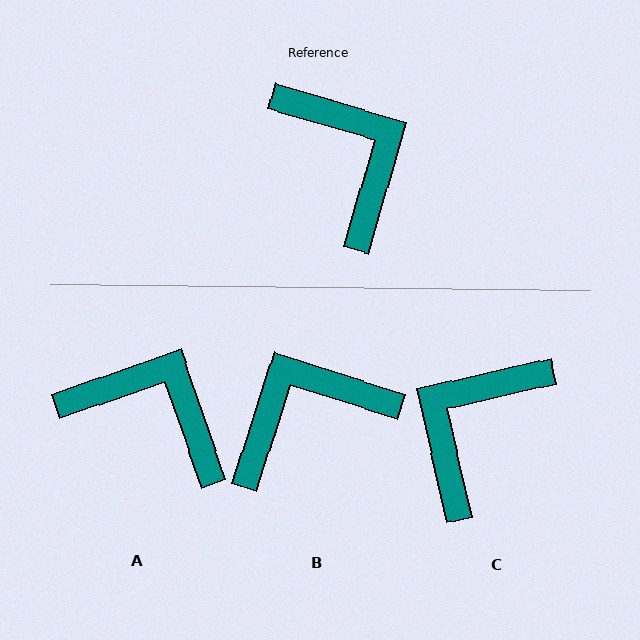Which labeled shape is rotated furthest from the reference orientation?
C, about 119 degrees away.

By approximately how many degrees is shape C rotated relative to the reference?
Approximately 119 degrees counter-clockwise.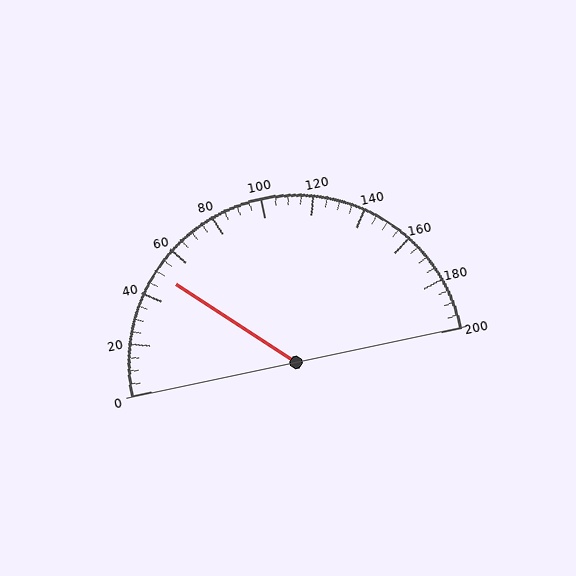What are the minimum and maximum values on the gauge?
The gauge ranges from 0 to 200.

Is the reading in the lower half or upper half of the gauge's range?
The reading is in the lower half of the range (0 to 200).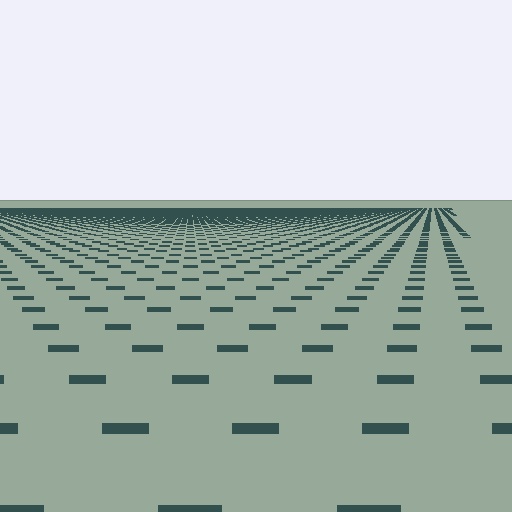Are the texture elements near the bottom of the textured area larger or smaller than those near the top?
Larger. Near the bottom, elements are closer to the viewer and appear at a bigger on-screen size.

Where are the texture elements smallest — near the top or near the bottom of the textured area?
Near the top.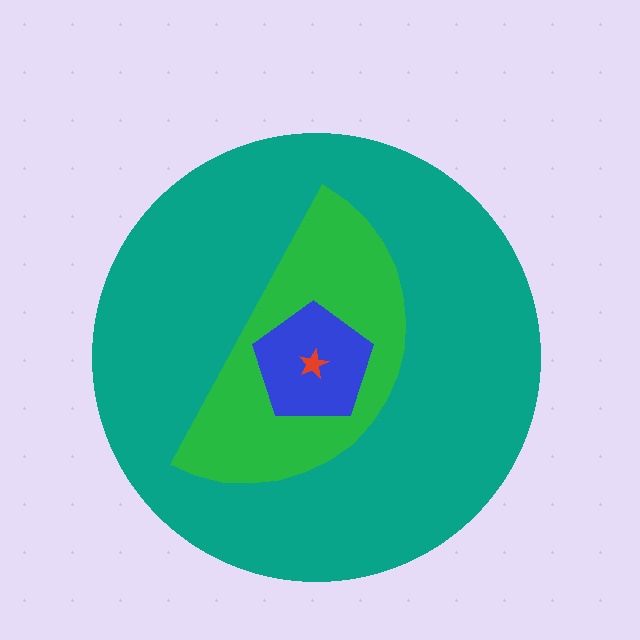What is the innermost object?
The red star.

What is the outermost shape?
The teal circle.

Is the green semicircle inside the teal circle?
Yes.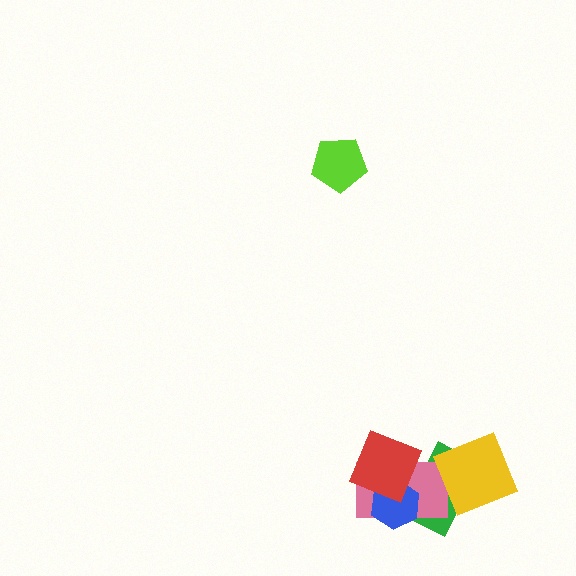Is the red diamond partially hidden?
No, no other shape covers it.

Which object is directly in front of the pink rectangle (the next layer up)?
The yellow diamond is directly in front of the pink rectangle.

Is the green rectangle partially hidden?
Yes, it is partially covered by another shape.